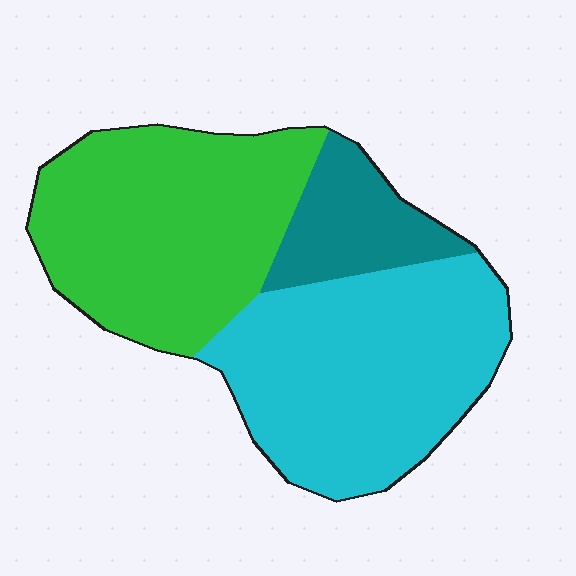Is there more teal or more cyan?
Cyan.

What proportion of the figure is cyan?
Cyan covers around 45% of the figure.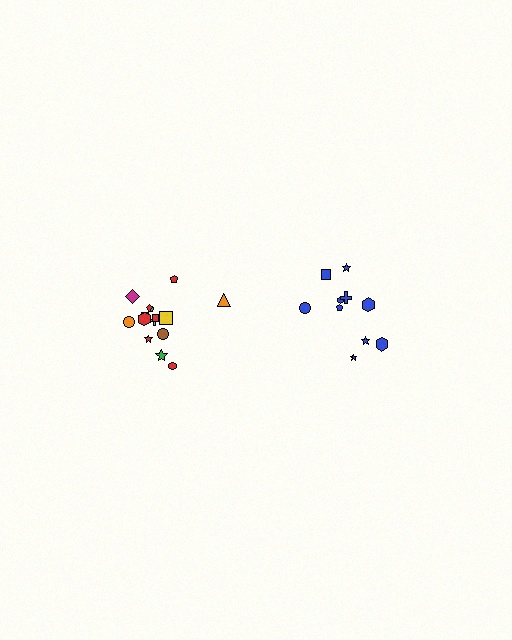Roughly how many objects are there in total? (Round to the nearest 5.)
Roughly 25 objects in total.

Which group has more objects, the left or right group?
The left group.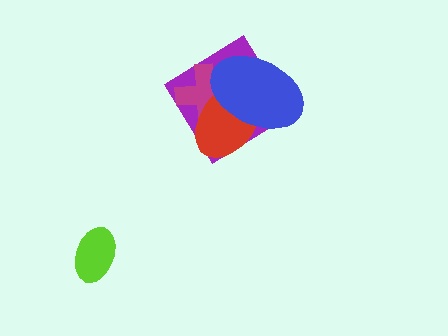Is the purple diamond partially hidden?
Yes, it is partially covered by another shape.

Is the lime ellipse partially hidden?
No, no other shape covers it.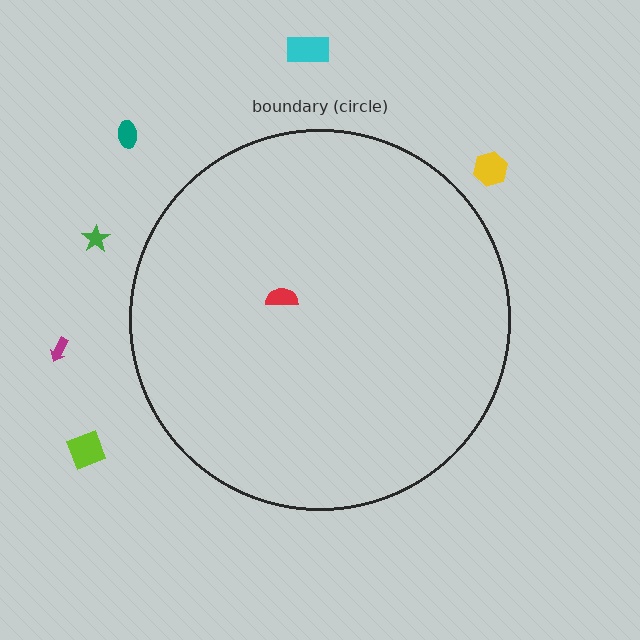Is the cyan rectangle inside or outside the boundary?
Outside.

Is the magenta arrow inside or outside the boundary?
Outside.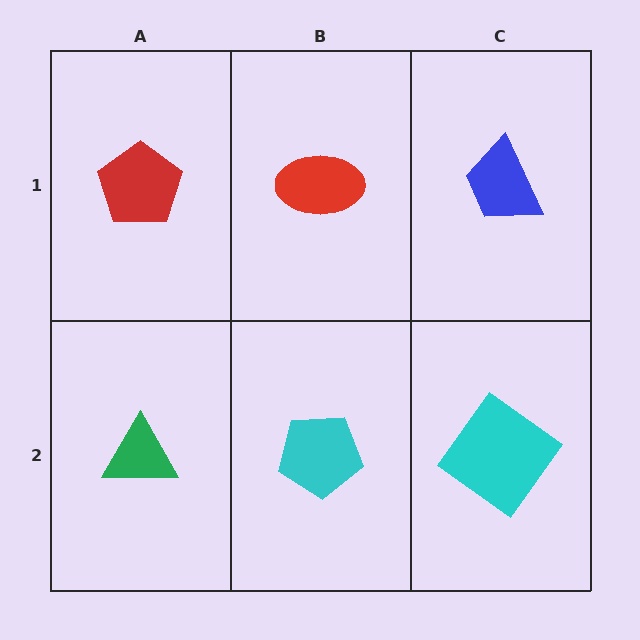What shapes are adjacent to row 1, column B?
A cyan pentagon (row 2, column B), a red pentagon (row 1, column A), a blue trapezoid (row 1, column C).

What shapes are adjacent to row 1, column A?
A green triangle (row 2, column A), a red ellipse (row 1, column B).